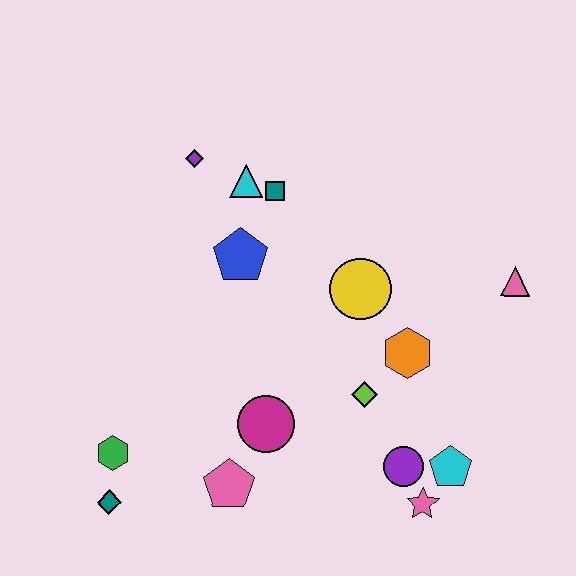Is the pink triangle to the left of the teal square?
No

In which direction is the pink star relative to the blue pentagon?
The pink star is below the blue pentagon.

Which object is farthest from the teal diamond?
The pink triangle is farthest from the teal diamond.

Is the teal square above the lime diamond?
Yes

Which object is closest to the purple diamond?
The cyan triangle is closest to the purple diamond.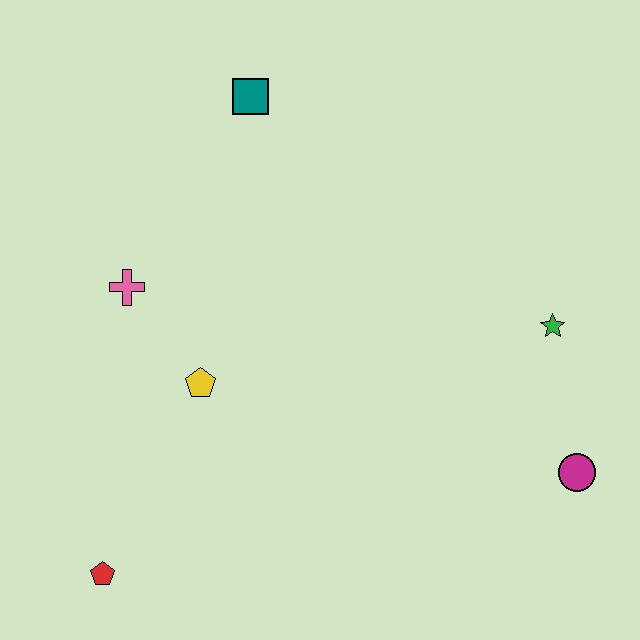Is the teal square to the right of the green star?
No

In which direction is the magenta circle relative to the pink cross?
The magenta circle is to the right of the pink cross.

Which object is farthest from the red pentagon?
The green star is farthest from the red pentagon.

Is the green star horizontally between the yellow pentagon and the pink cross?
No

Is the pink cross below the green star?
No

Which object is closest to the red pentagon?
The yellow pentagon is closest to the red pentagon.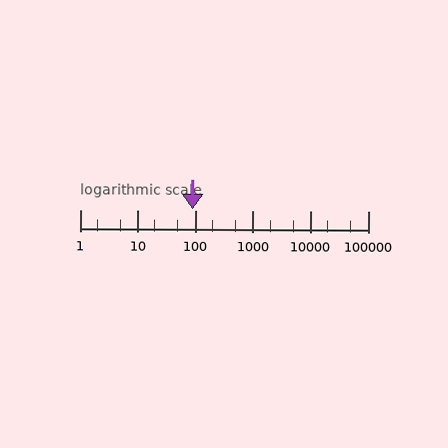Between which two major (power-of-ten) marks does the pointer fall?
The pointer is between 10 and 100.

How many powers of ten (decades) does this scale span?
The scale spans 5 decades, from 1 to 100000.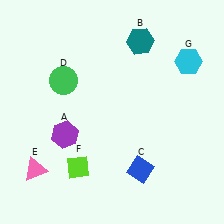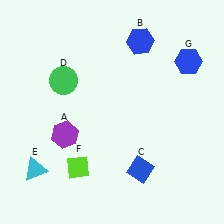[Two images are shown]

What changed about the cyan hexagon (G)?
In Image 1, G is cyan. In Image 2, it changed to blue.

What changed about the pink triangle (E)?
In Image 1, E is pink. In Image 2, it changed to cyan.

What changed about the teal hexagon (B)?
In Image 1, B is teal. In Image 2, it changed to blue.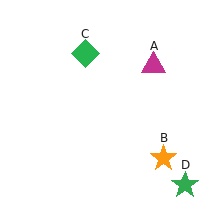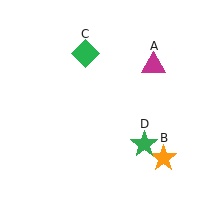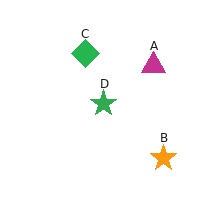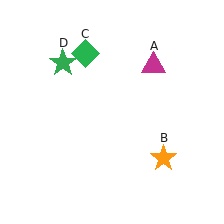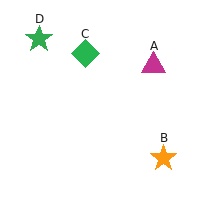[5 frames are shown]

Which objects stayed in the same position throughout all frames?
Magenta triangle (object A) and orange star (object B) and green diamond (object C) remained stationary.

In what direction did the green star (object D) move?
The green star (object D) moved up and to the left.